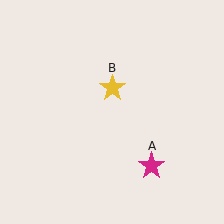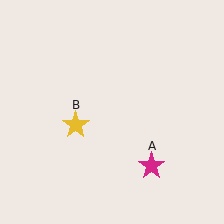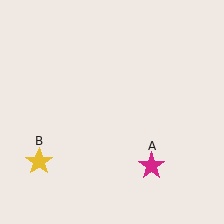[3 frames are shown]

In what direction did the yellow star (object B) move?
The yellow star (object B) moved down and to the left.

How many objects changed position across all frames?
1 object changed position: yellow star (object B).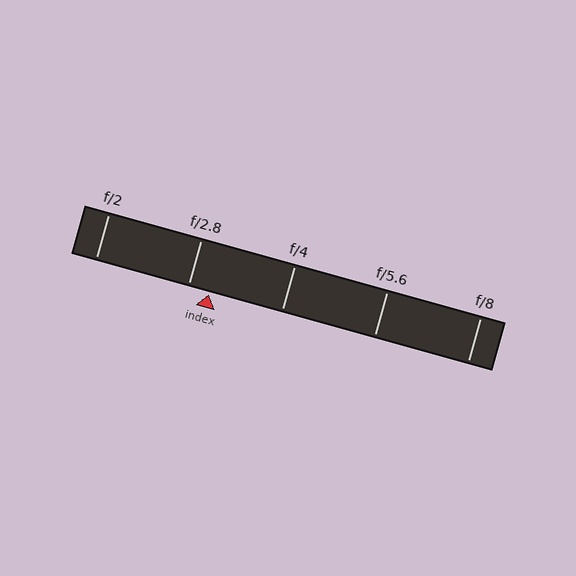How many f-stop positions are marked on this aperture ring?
There are 5 f-stop positions marked.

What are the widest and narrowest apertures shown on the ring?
The widest aperture shown is f/2 and the narrowest is f/8.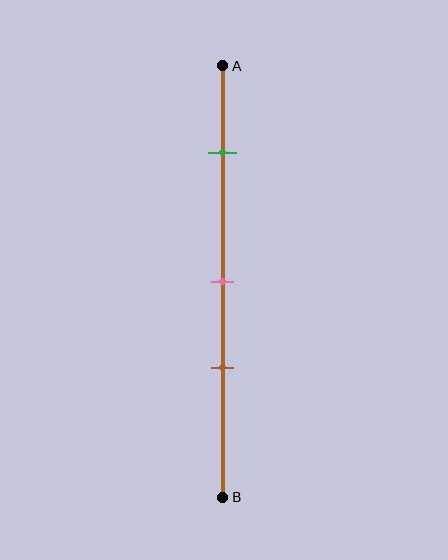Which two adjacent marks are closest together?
The pink and brown marks are the closest adjacent pair.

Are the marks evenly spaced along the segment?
No, the marks are not evenly spaced.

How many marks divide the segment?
There are 3 marks dividing the segment.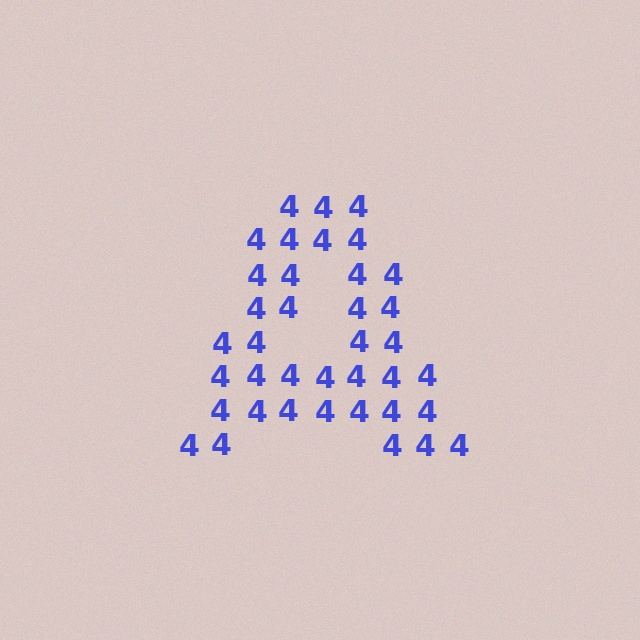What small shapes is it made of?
It is made of small digit 4's.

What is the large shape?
The large shape is the letter A.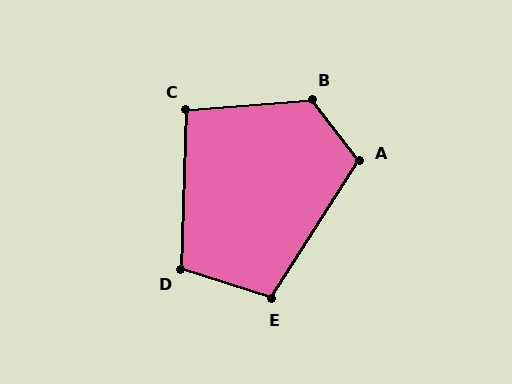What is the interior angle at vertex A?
Approximately 110 degrees (obtuse).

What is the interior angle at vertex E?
Approximately 105 degrees (obtuse).